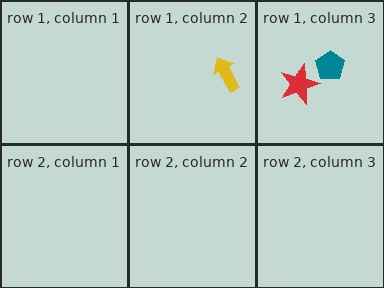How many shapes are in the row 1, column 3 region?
2.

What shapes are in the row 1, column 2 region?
The yellow arrow.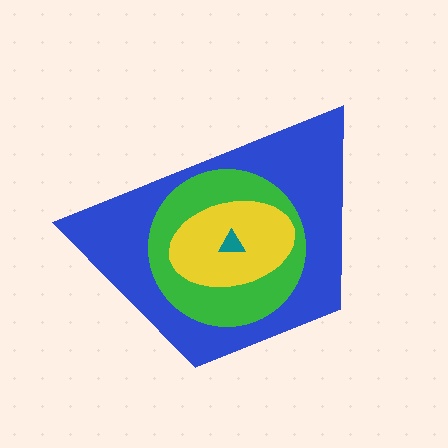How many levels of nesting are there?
4.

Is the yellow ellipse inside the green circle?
Yes.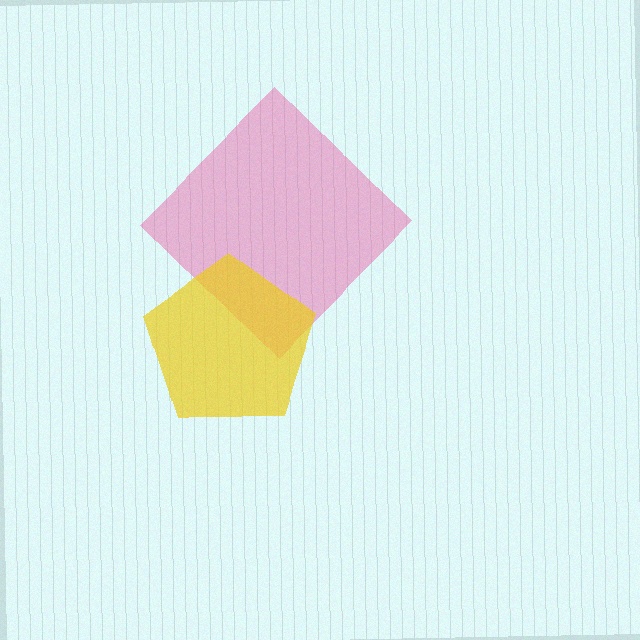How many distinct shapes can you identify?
There are 2 distinct shapes: a pink diamond, a yellow pentagon.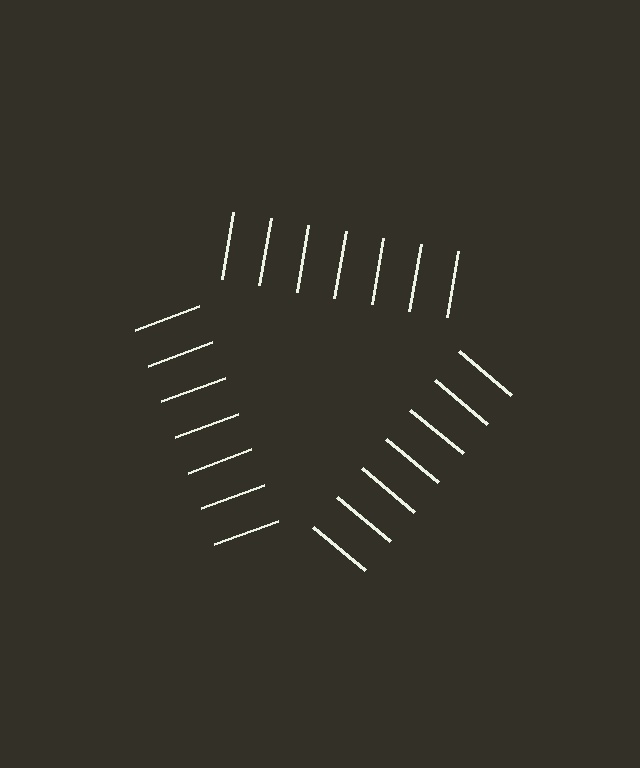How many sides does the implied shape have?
3 sides — the line-ends trace a triangle.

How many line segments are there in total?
21 — 7 along each of the 3 edges.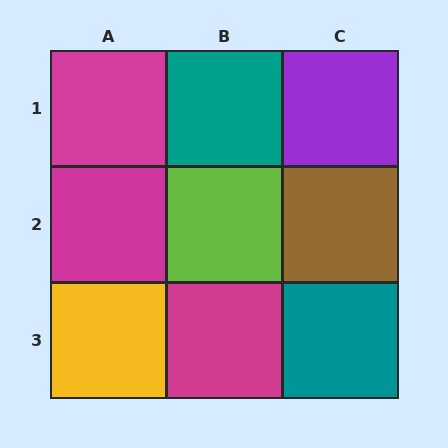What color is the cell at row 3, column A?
Yellow.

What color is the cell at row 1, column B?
Teal.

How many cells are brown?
1 cell is brown.